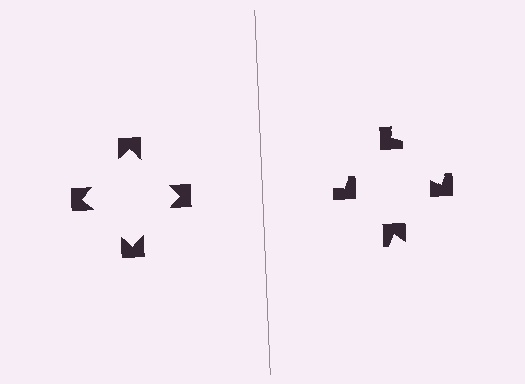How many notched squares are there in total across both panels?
8 — 4 on each side.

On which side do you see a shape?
An illusory square appears on the left side. On the right side the wedge cuts are rotated, so no coherent shape forms.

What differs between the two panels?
The notched squares are positioned identically on both sides; only the wedge orientations differ. On the left they align to a square; on the right they are misaligned.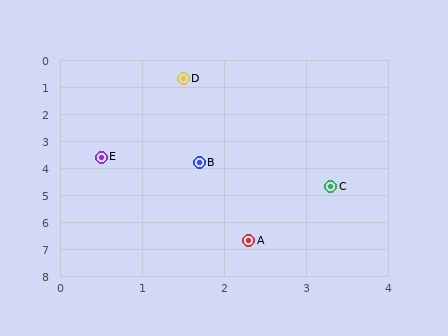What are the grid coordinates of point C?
Point C is at approximately (3.3, 4.7).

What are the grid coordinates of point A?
Point A is at approximately (2.3, 6.7).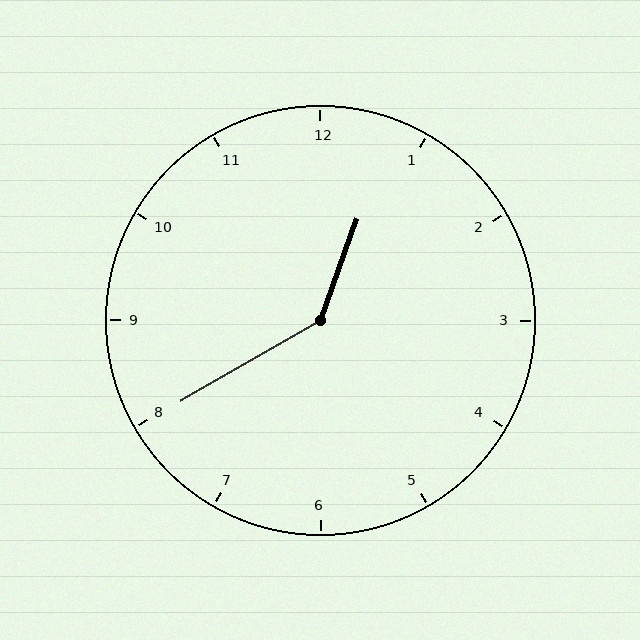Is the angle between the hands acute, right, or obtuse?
It is obtuse.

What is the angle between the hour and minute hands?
Approximately 140 degrees.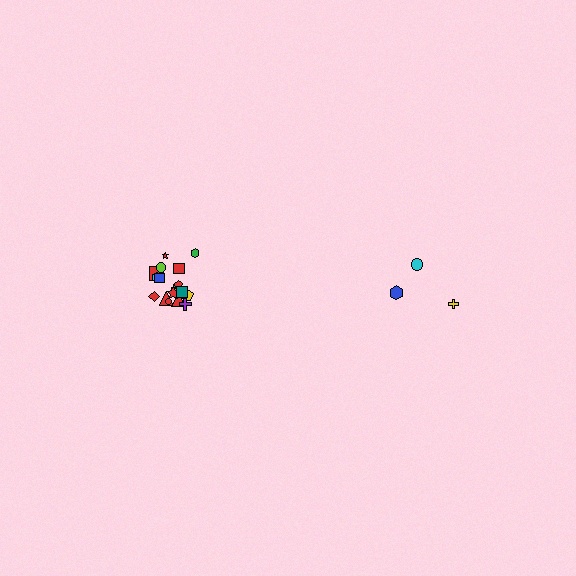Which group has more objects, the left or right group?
The left group.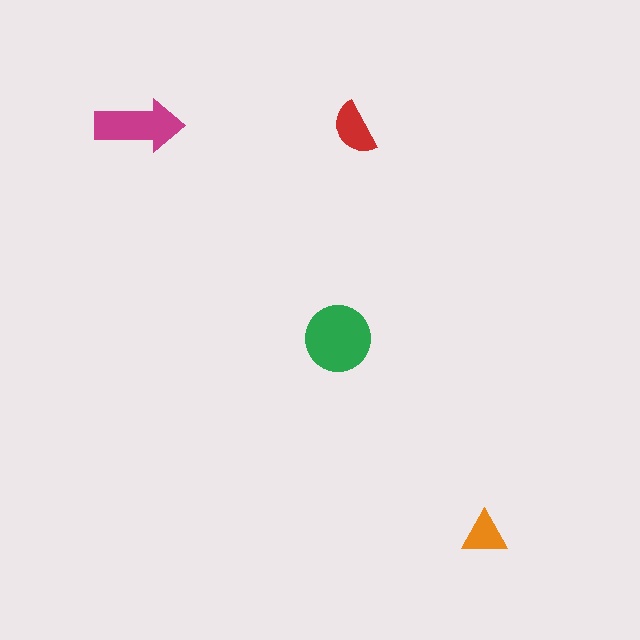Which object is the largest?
The green circle.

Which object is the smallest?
The orange triangle.